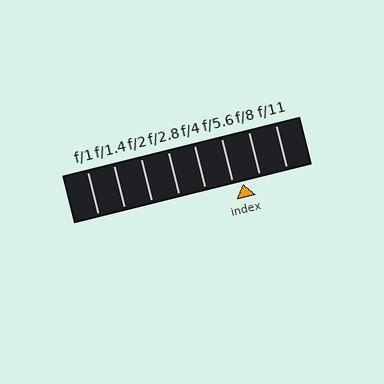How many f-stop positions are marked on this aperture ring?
There are 8 f-stop positions marked.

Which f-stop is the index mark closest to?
The index mark is closest to f/5.6.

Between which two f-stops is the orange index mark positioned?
The index mark is between f/5.6 and f/8.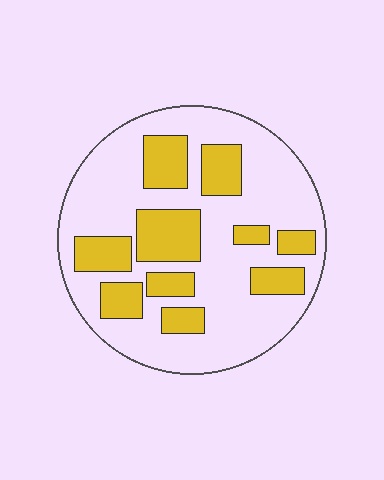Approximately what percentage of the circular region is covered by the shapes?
Approximately 30%.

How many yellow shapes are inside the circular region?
10.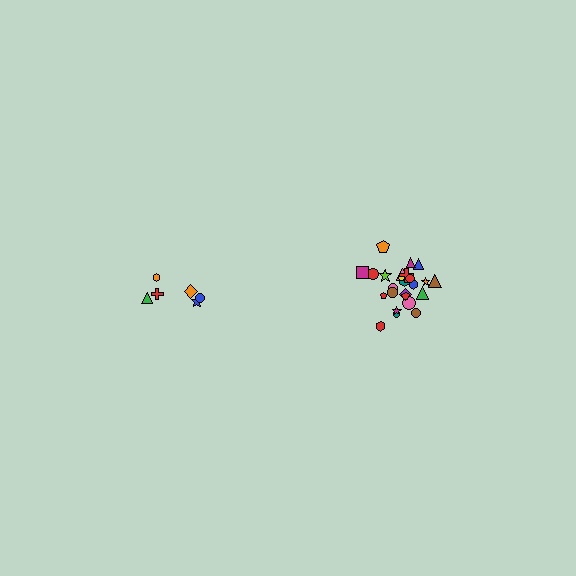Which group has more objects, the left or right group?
The right group.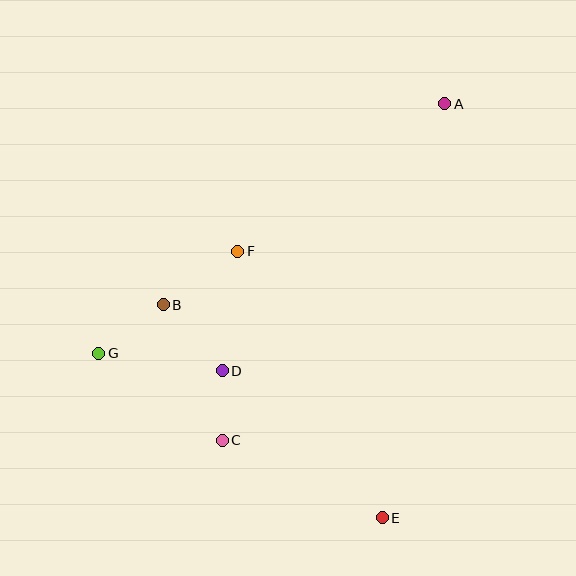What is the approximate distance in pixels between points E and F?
The distance between E and F is approximately 303 pixels.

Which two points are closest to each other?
Points C and D are closest to each other.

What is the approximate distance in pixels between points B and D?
The distance between B and D is approximately 89 pixels.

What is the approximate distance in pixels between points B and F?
The distance between B and F is approximately 92 pixels.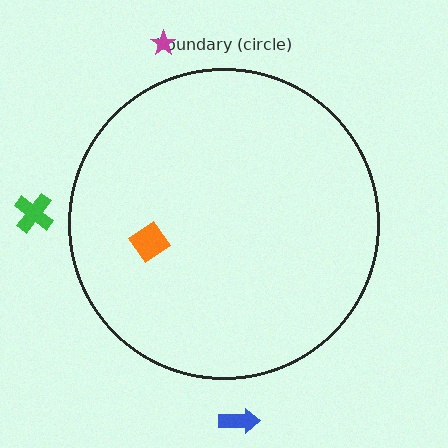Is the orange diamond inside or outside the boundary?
Inside.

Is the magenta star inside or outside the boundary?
Outside.